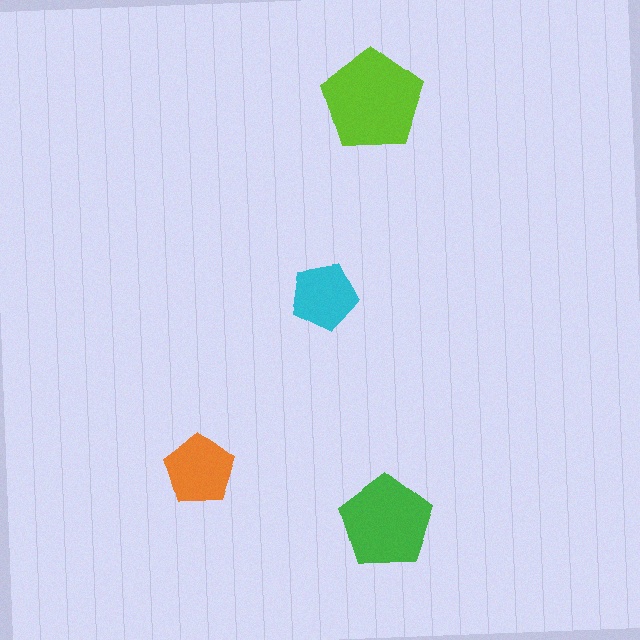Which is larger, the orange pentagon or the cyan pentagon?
The orange one.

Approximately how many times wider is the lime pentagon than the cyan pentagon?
About 1.5 times wider.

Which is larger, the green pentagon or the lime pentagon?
The lime one.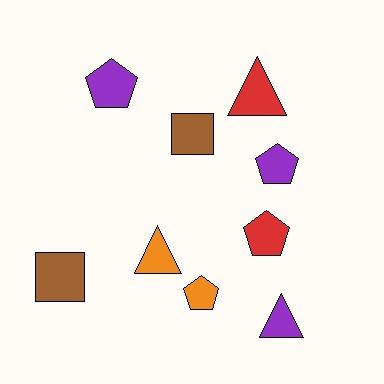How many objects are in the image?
There are 9 objects.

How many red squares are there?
There are no red squares.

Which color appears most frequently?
Purple, with 3 objects.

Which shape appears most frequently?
Pentagon, with 4 objects.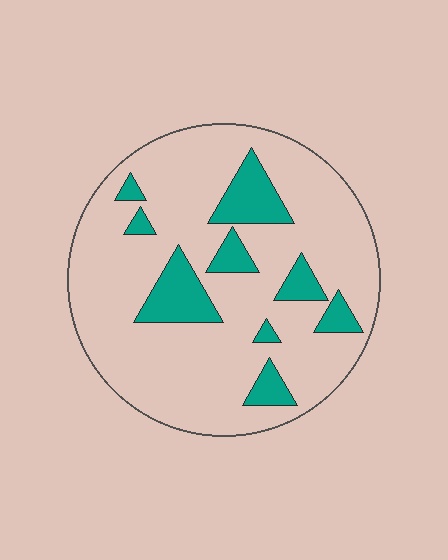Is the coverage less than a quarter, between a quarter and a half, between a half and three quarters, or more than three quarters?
Less than a quarter.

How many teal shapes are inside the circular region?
9.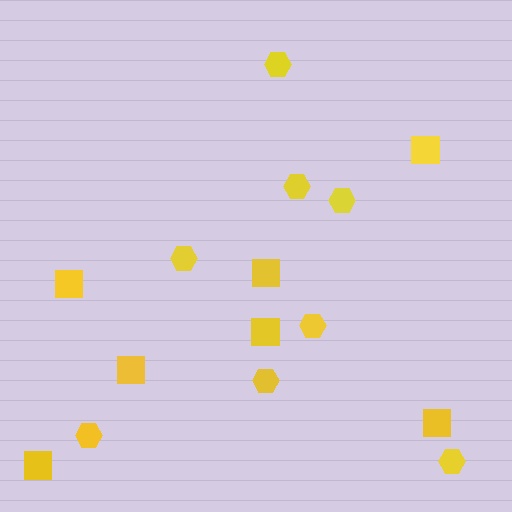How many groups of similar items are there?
There are 2 groups: one group of hexagons (8) and one group of squares (7).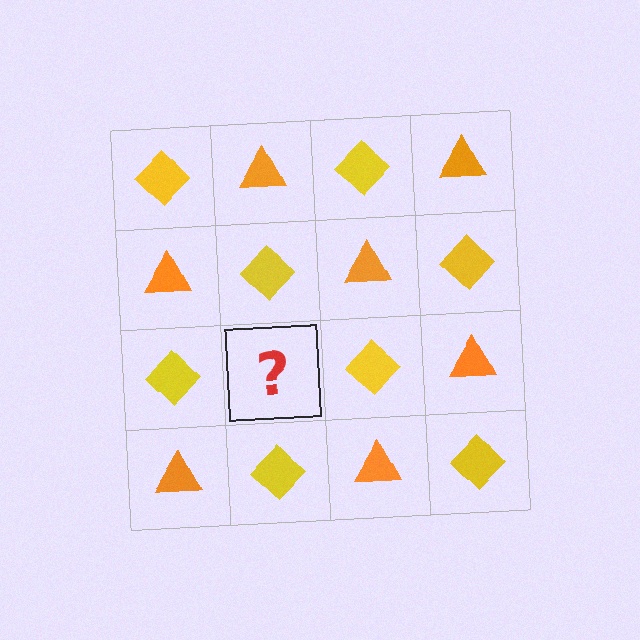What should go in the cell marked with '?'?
The missing cell should contain an orange triangle.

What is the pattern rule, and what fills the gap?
The rule is that it alternates yellow diamond and orange triangle in a checkerboard pattern. The gap should be filled with an orange triangle.